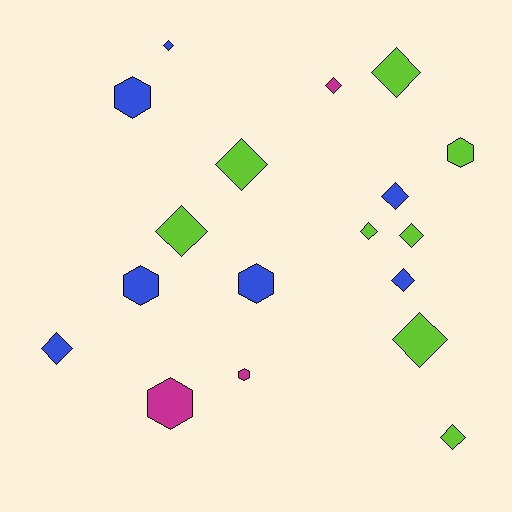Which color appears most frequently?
Lime, with 8 objects.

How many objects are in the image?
There are 18 objects.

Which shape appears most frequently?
Diamond, with 12 objects.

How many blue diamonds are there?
There are 4 blue diamonds.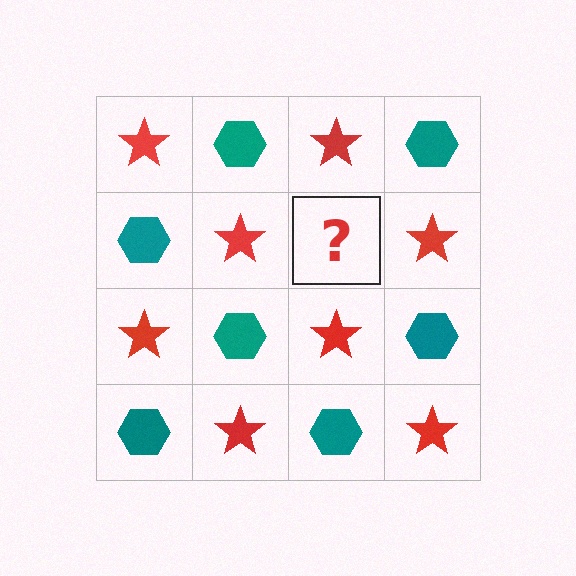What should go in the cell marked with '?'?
The missing cell should contain a teal hexagon.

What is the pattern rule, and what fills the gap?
The rule is that it alternates red star and teal hexagon in a checkerboard pattern. The gap should be filled with a teal hexagon.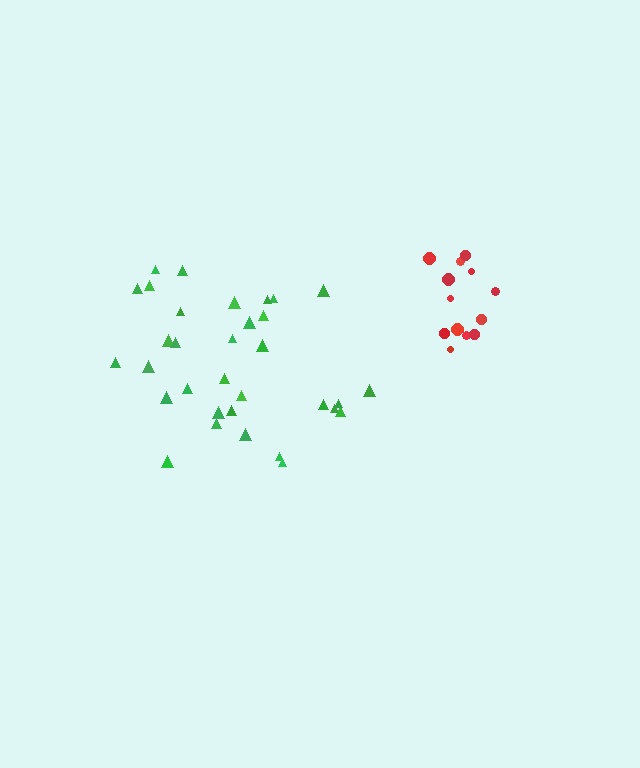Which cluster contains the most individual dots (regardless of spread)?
Green (33).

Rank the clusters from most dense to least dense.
red, green.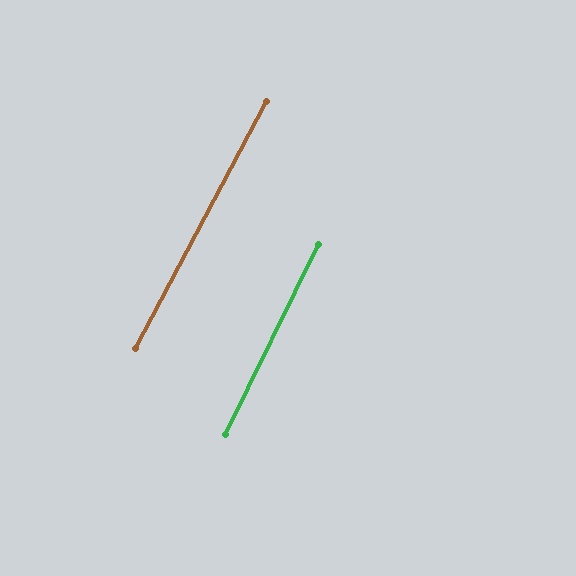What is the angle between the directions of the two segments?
Approximately 2 degrees.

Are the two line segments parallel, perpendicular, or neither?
Parallel — their directions differ by only 1.9°.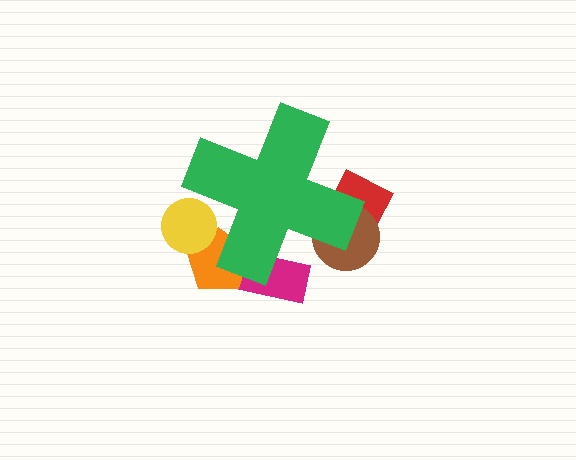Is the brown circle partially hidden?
Yes, the brown circle is partially hidden behind the green cross.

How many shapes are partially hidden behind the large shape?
5 shapes are partially hidden.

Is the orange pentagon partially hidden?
Yes, the orange pentagon is partially hidden behind the green cross.